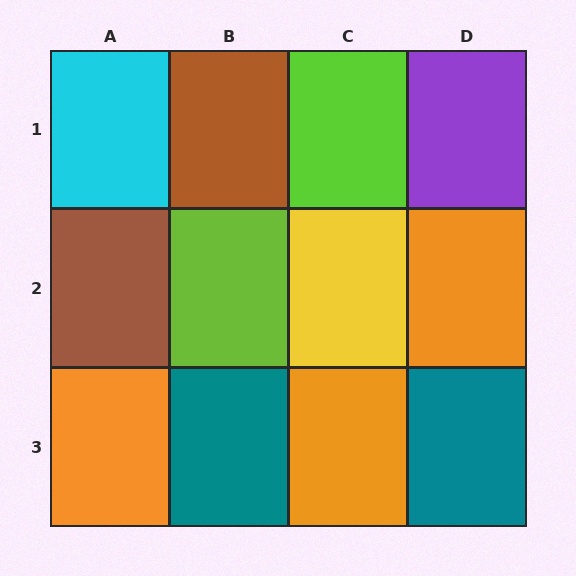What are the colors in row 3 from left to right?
Orange, teal, orange, teal.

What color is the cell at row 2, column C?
Yellow.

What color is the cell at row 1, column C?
Lime.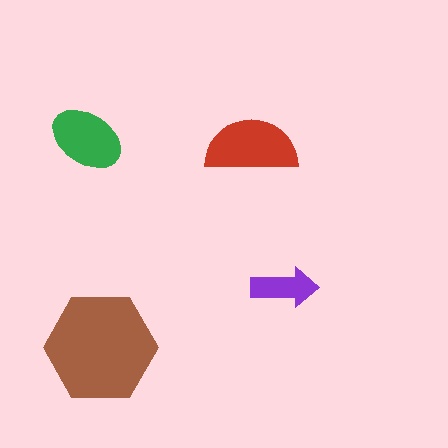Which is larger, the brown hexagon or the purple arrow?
The brown hexagon.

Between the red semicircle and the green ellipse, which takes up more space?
The red semicircle.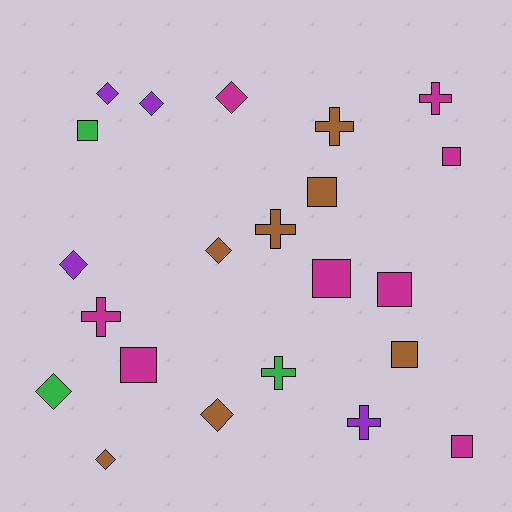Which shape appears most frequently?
Diamond, with 8 objects.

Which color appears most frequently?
Magenta, with 8 objects.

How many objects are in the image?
There are 22 objects.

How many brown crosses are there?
There are 2 brown crosses.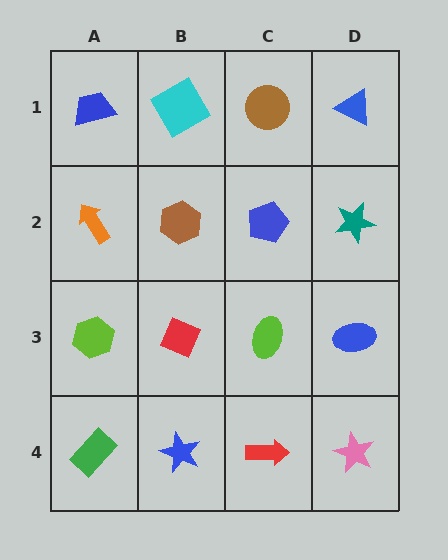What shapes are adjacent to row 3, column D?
A teal star (row 2, column D), a pink star (row 4, column D), a lime ellipse (row 3, column C).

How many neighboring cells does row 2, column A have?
3.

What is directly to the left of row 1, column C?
A cyan square.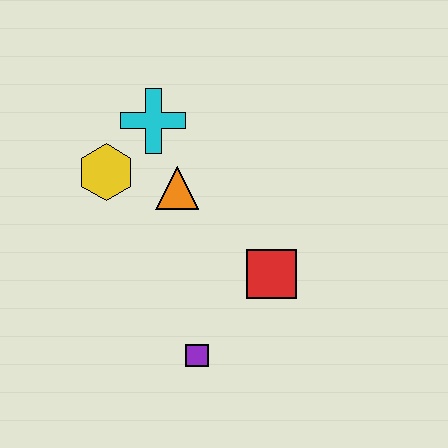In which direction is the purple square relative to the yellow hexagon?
The purple square is below the yellow hexagon.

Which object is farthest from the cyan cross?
The purple square is farthest from the cyan cross.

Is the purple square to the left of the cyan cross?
No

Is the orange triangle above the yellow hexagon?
No